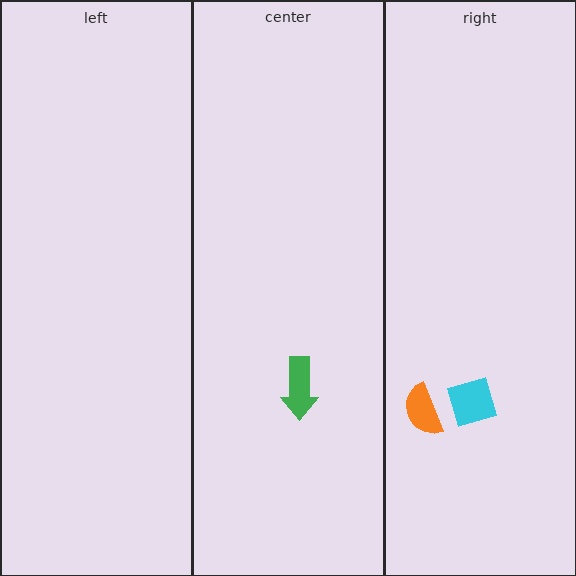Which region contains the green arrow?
The center region.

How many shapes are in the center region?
1.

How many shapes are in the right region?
2.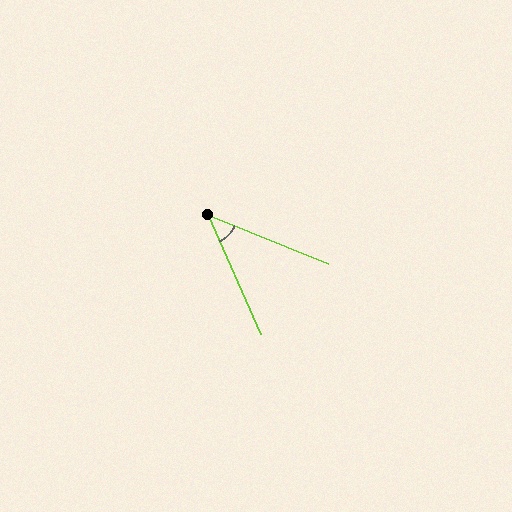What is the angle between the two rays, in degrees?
Approximately 44 degrees.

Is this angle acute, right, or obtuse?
It is acute.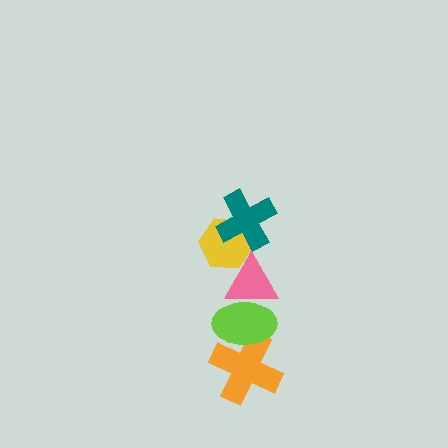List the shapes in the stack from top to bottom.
From top to bottom: the teal cross, the yellow hexagon, the pink triangle, the lime ellipse, the orange cross.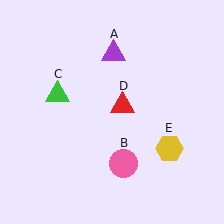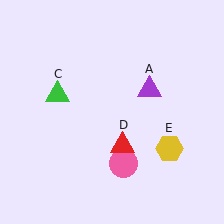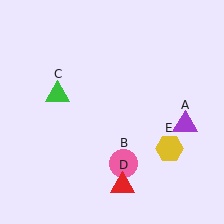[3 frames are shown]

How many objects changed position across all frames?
2 objects changed position: purple triangle (object A), red triangle (object D).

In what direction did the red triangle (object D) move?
The red triangle (object D) moved down.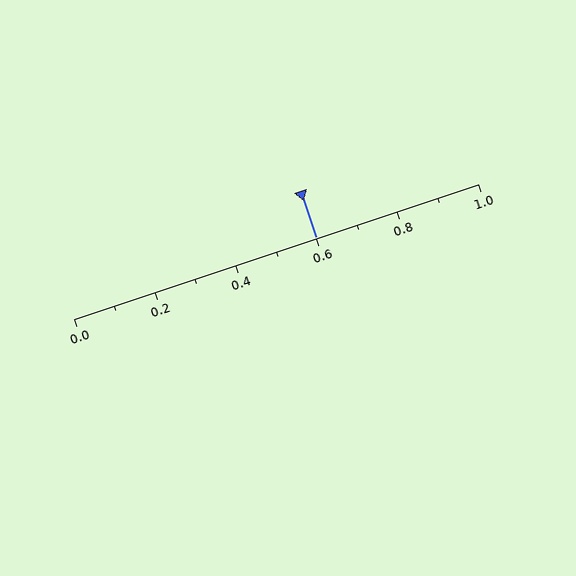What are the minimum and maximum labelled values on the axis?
The axis runs from 0.0 to 1.0.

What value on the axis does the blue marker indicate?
The marker indicates approximately 0.6.